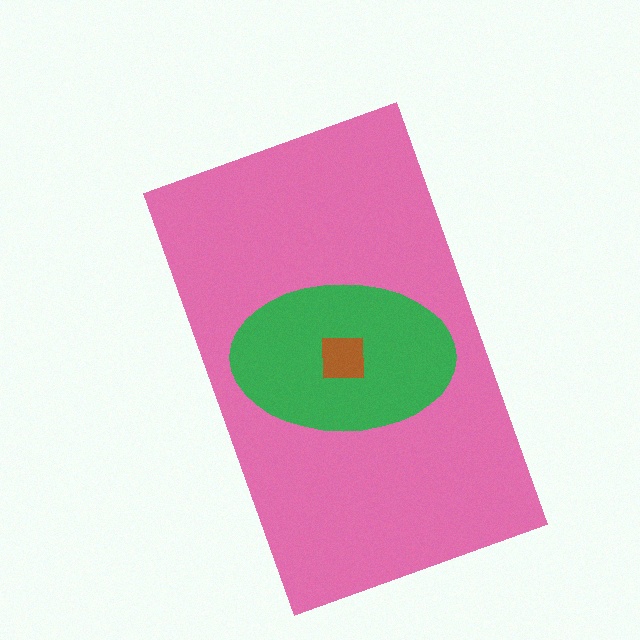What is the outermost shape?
The pink rectangle.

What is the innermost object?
The brown square.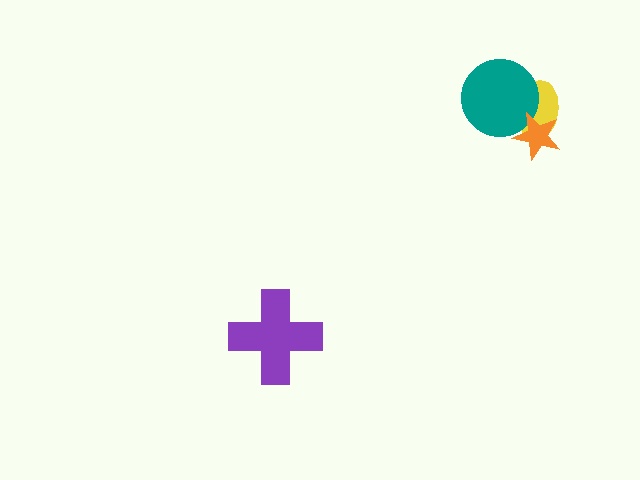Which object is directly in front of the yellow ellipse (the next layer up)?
The teal circle is directly in front of the yellow ellipse.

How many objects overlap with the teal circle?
2 objects overlap with the teal circle.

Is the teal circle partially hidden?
Yes, it is partially covered by another shape.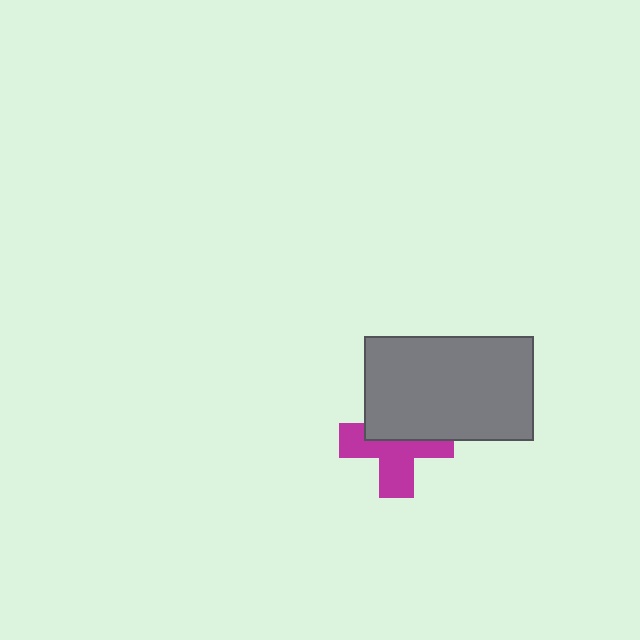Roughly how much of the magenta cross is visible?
About half of it is visible (roughly 55%).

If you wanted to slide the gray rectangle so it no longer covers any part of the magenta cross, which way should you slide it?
Slide it up — that is the most direct way to separate the two shapes.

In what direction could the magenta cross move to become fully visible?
The magenta cross could move down. That would shift it out from behind the gray rectangle entirely.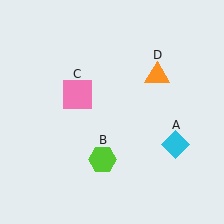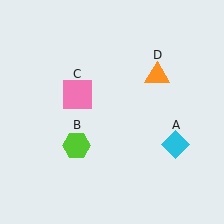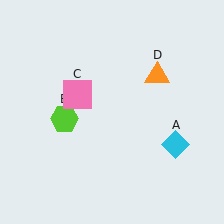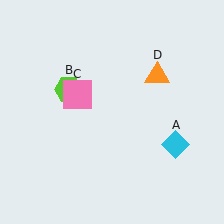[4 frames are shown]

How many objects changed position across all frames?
1 object changed position: lime hexagon (object B).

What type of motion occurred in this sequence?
The lime hexagon (object B) rotated clockwise around the center of the scene.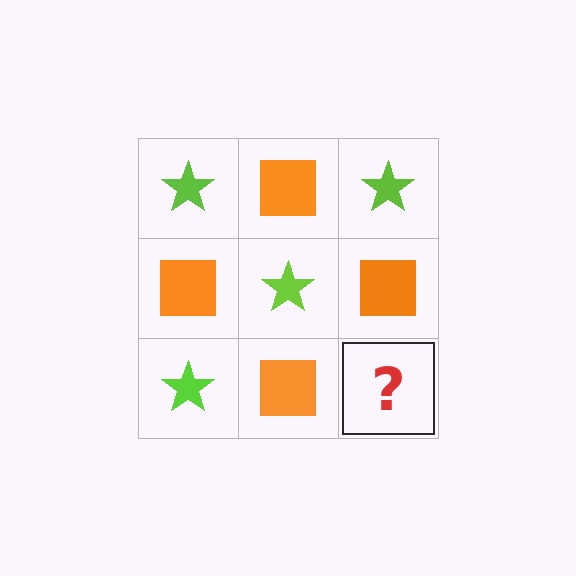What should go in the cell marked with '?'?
The missing cell should contain a lime star.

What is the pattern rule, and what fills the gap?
The rule is that it alternates lime star and orange square in a checkerboard pattern. The gap should be filled with a lime star.